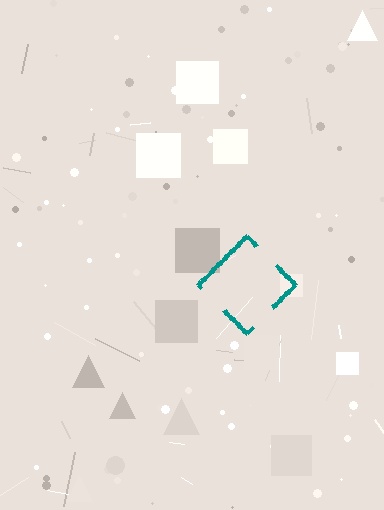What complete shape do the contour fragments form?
The contour fragments form a diamond.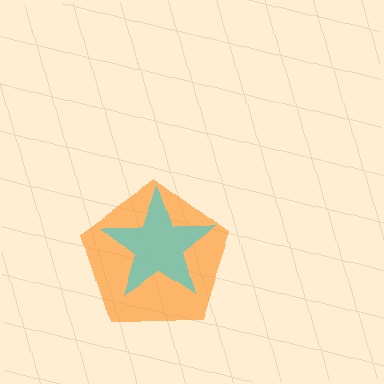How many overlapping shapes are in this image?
There are 2 overlapping shapes in the image.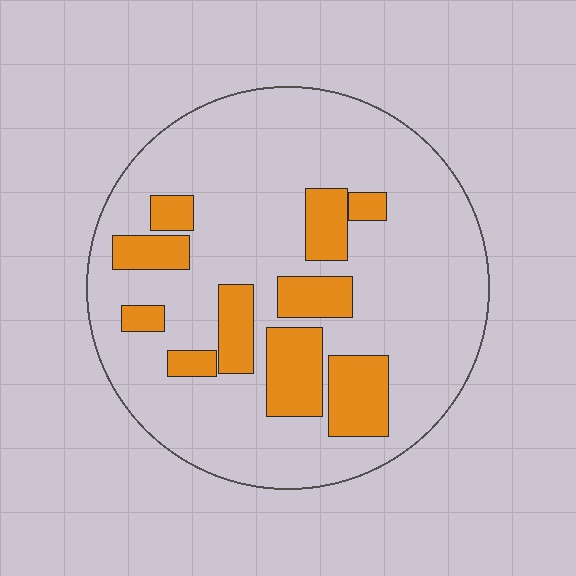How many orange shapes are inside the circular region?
10.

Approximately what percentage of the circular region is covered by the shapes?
Approximately 20%.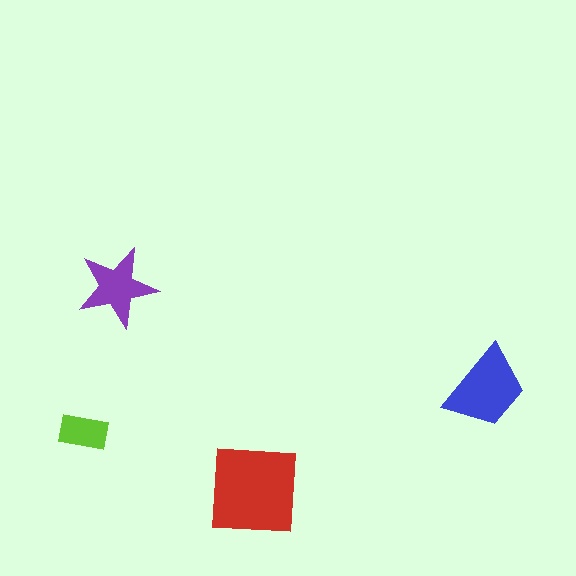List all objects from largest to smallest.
The red square, the blue trapezoid, the purple star, the lime rectangle.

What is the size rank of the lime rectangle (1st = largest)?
4th.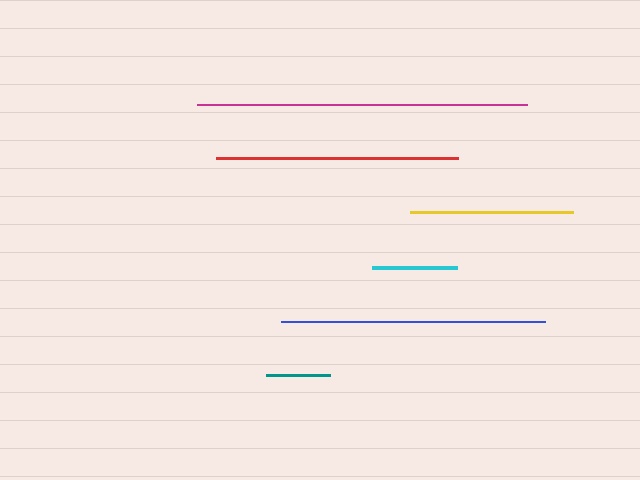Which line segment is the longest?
The magenta line is the longest at approximately 330 pixels.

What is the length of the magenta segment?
The magenta segment is approximately 330 pixels long.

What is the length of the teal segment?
The teal segment is approximately 64 pixels long.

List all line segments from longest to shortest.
From longest to shortest: magenta, blue, red, yellow, cyan, teal.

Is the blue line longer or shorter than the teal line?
The blue line is longer than the teal line.